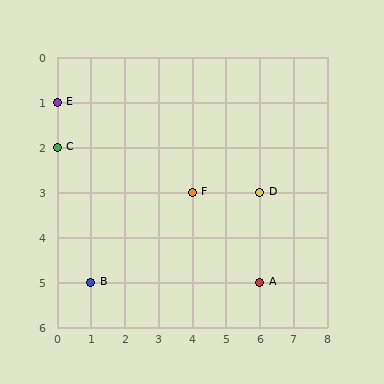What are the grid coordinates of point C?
Point C is at grid coordinates (0, 2).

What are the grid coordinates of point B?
Point B is at grid coordinates (1, 5).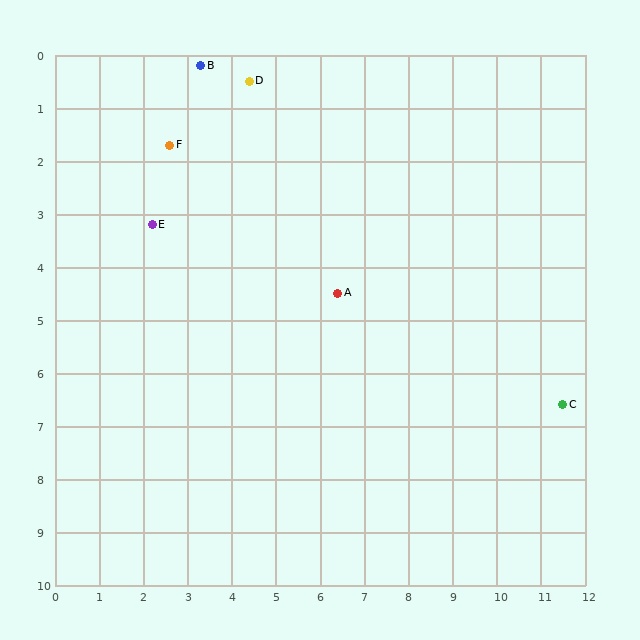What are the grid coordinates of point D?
Point D is at approximately (4.4, 0.5).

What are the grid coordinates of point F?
Point F is at approximately (2.6, 1.7).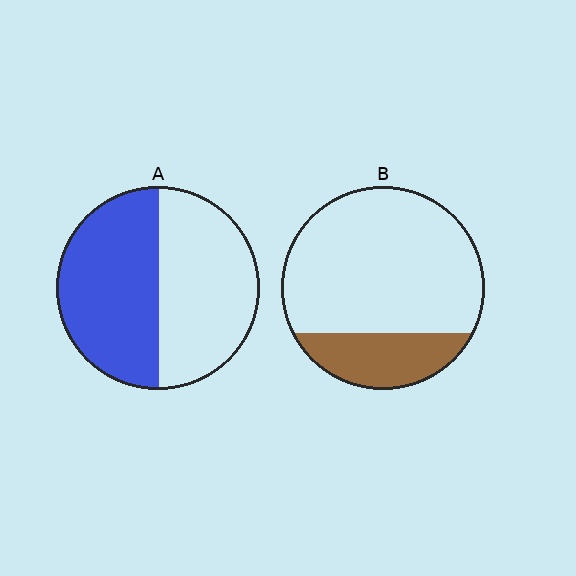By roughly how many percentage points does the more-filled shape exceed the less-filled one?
By roughly 30 percentage points (A over B).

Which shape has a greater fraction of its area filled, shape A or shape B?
Shape A.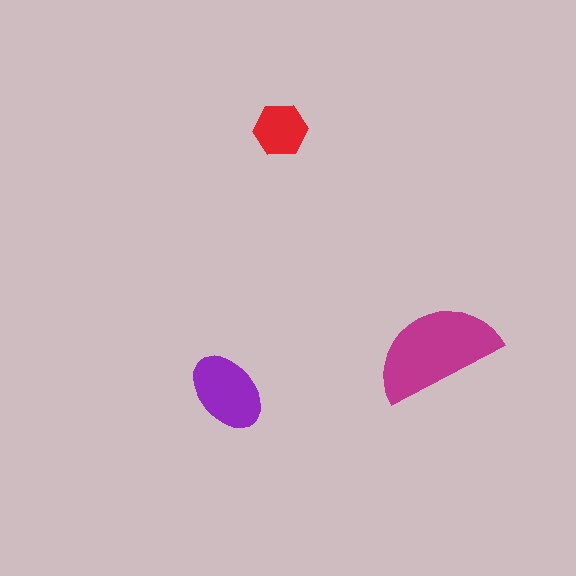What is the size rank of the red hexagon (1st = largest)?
3rd.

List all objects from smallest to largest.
The red hexagon, the purple ellipse, the magenta semicircle.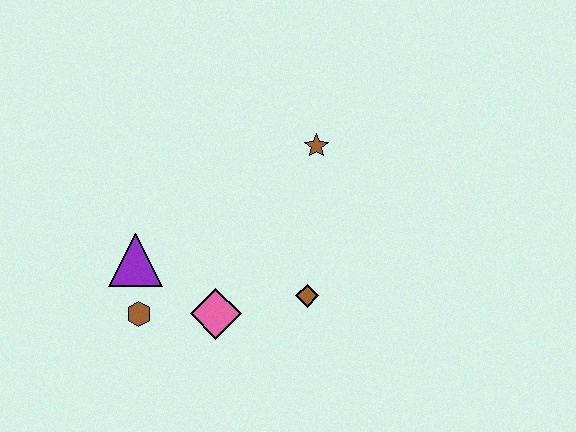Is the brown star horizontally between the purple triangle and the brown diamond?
No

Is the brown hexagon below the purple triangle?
Yes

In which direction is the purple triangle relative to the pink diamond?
The purple triangle is to the left of the pink diamond.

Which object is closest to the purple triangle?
The brown hexagon is closest to the purple triangle.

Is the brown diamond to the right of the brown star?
No